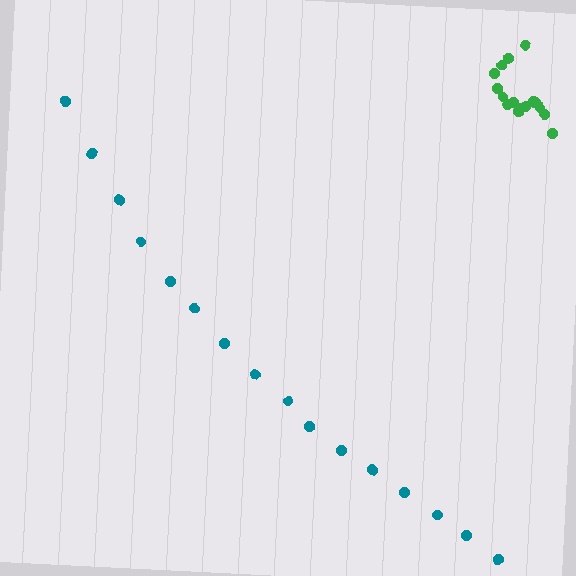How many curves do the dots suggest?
There are 2 distinct paths.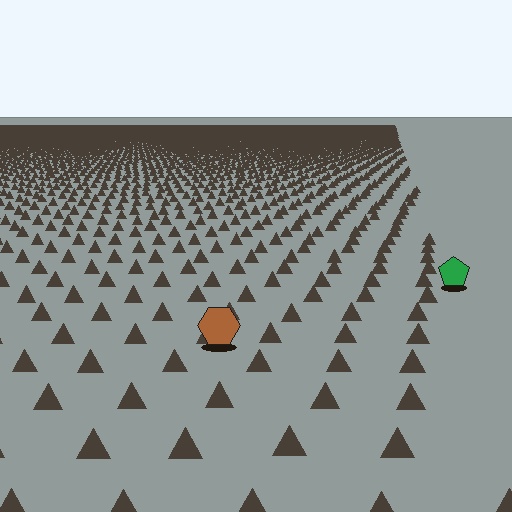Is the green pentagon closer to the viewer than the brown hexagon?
No. The brown hexagon is closer — you can tell from the texture gradient: the ground texture is coarser near it.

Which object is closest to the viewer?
The brown hexagon is closest. The texture marks near it are larger and more spread out.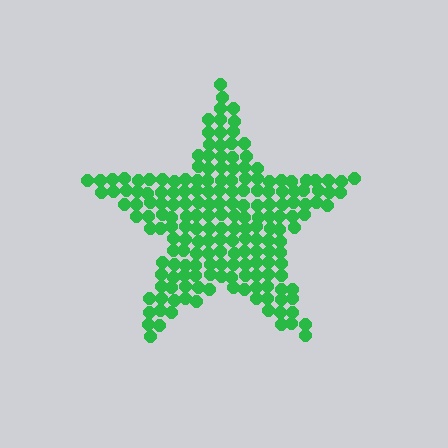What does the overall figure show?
The overall figure shows a star.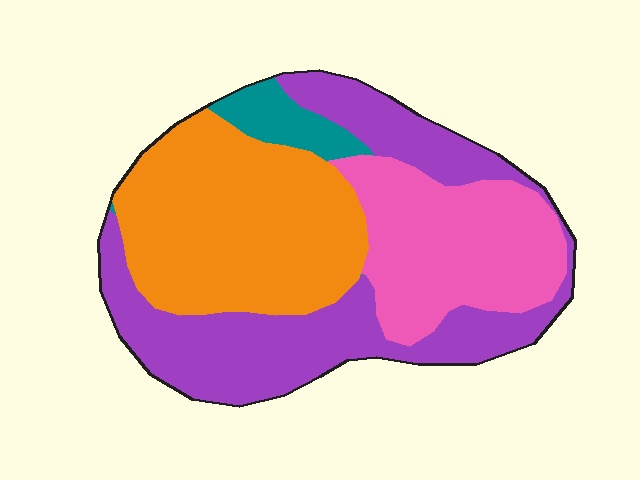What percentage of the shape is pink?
Pink covers 24% of the shape.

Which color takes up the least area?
Teal, at roughly 5%.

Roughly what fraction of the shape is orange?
Orange takes up about one third (1/3) of the shape.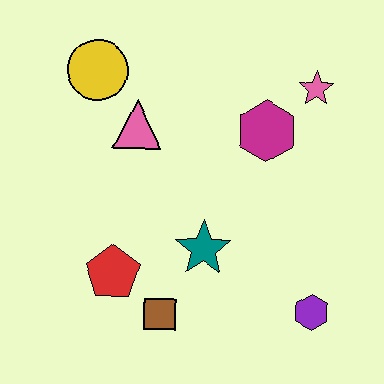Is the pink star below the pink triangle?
No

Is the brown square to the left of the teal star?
Yes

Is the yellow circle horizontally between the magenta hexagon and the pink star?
No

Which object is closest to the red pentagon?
The brown square is closest to the red pentagon.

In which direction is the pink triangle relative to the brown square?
The pink triangle is above the brown square.